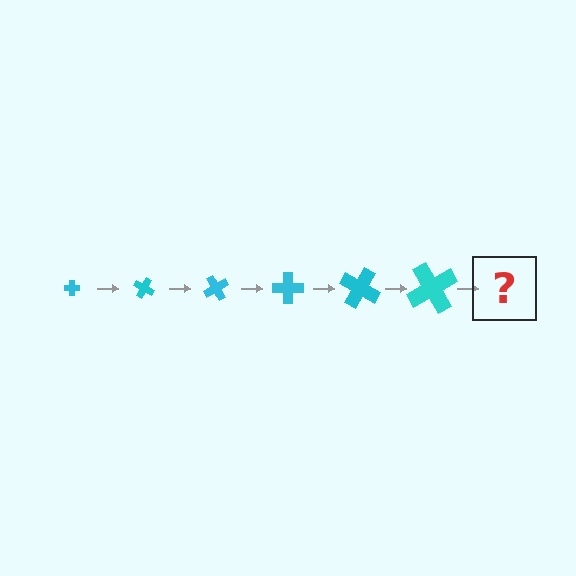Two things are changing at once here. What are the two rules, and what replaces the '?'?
The two rules are that the cross grows larger each step and it rotates 30 degrees each step. The '?' should be a cross, larger than the previous one and rotated 180 degrees from the start.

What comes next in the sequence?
The next element should be a cross, larger than the previous one and rotated 180 degrees from the start.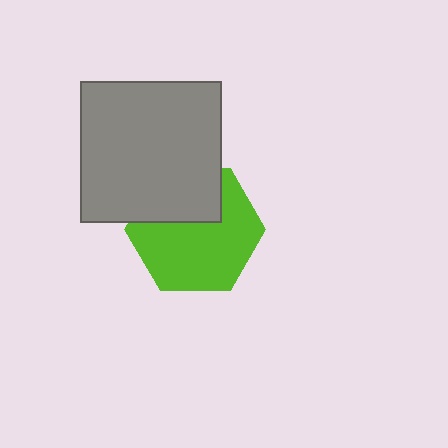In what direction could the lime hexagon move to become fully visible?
The lime hexagon could move down. That would shift it out from behind the gray square entirely.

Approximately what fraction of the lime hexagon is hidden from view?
Roughly 33% of the lime hexagon is hidden behind the gray square.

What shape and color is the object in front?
The object in front is a gray square.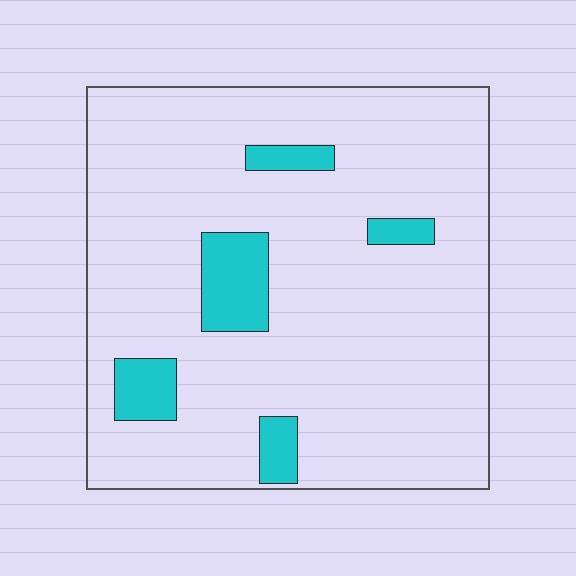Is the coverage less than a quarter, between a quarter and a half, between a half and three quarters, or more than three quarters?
Less than a quarter.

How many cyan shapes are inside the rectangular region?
5.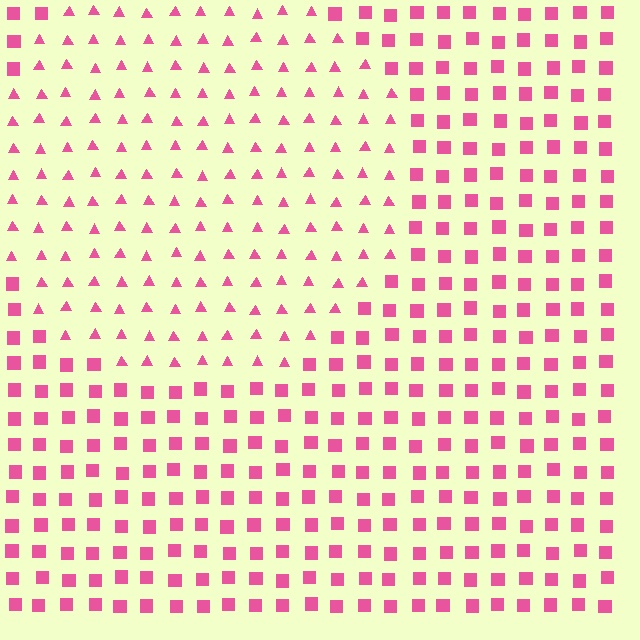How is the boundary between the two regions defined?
The boundary is defined by a change in element shape: triangles inside vs. squares outside. All elements share the same color and spacing.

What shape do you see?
I see a circle.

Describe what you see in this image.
The image is filled with small pink elements arranged in a uniform grid. A circle-shaped region contains triangles, while the surrounding area contains squares. The boundary is defined purely by the change in element shape.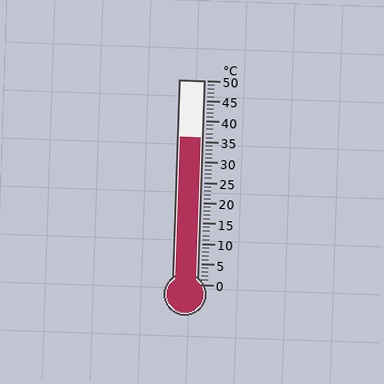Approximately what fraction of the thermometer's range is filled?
The thermometer is filled to approximately 70% of its range.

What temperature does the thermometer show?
The thermometer shows approximately 36°C.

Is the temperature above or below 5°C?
The temperature is above 5°C.